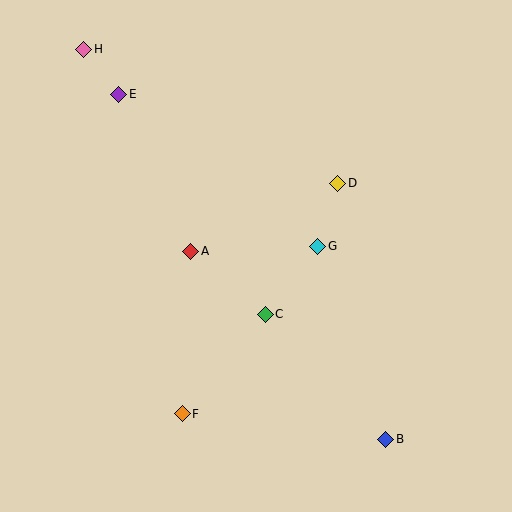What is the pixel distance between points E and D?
The distance between E and D is 236 pixels.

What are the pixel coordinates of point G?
Point G is at (318, 246).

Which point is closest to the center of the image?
Point C at (265, 314) is closest to the center.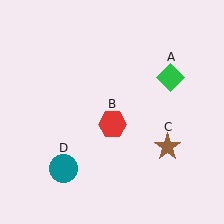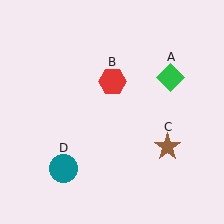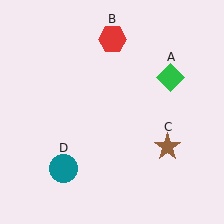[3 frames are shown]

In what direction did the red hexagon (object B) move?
The red hexagon (object B) moved up.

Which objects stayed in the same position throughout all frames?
Green diamond (object A) and brown star (object C) and teal circle (object D) remained stationary.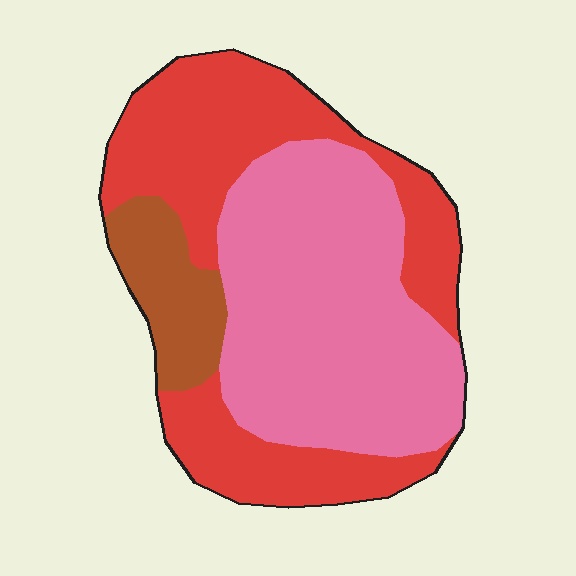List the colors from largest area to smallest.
From largest to smallest: pink, red, brown.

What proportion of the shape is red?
Red covers 42% of the shape.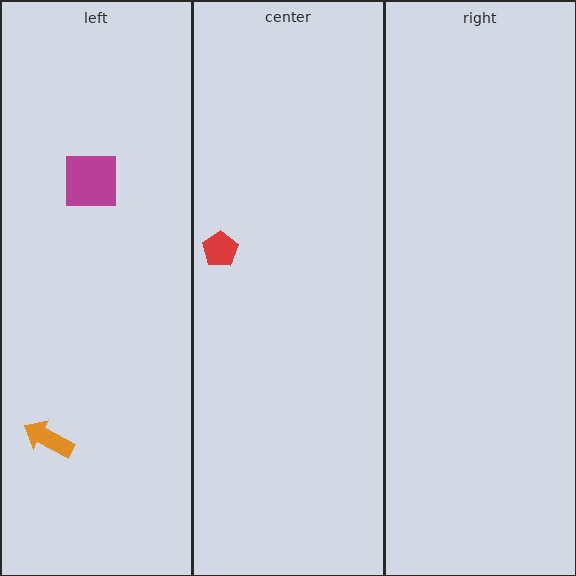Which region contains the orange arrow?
The left region.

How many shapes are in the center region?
1.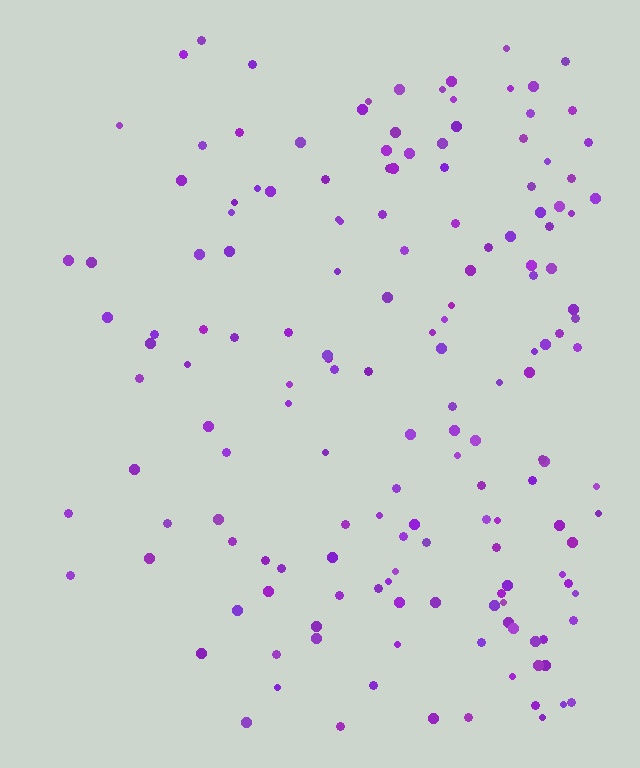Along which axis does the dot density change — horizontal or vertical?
Horizontal.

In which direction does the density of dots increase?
From left to right, with the right side densest.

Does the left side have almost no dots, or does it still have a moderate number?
Still a moderate number, just noticeably fewer than the right.